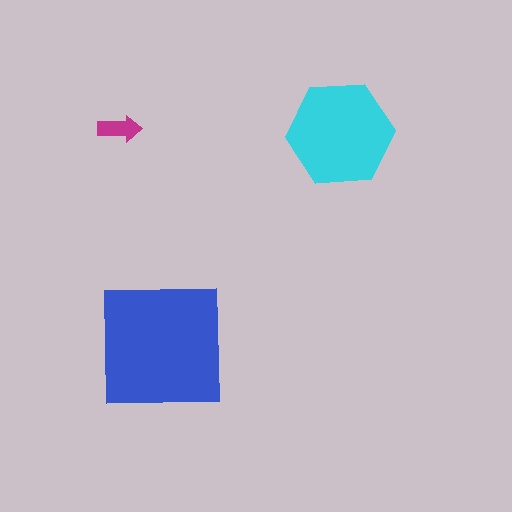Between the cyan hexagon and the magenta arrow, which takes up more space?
The cyan hexagon.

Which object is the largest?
The blue square.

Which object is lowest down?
The blue square is bottommost.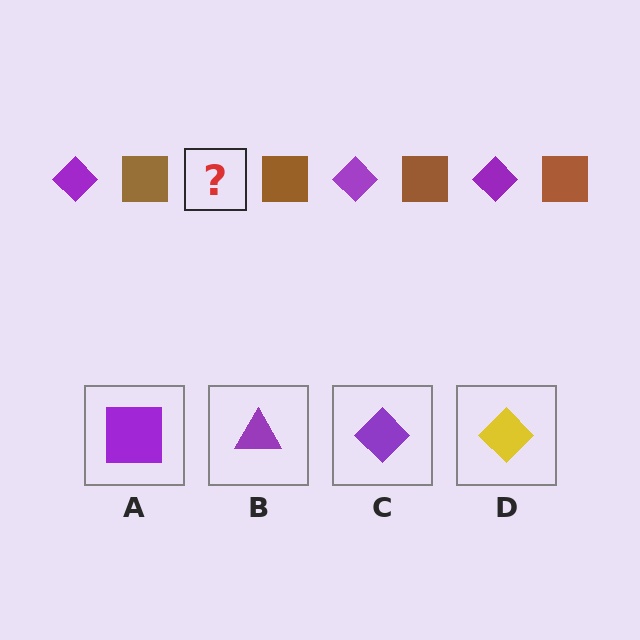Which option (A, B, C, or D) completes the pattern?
C.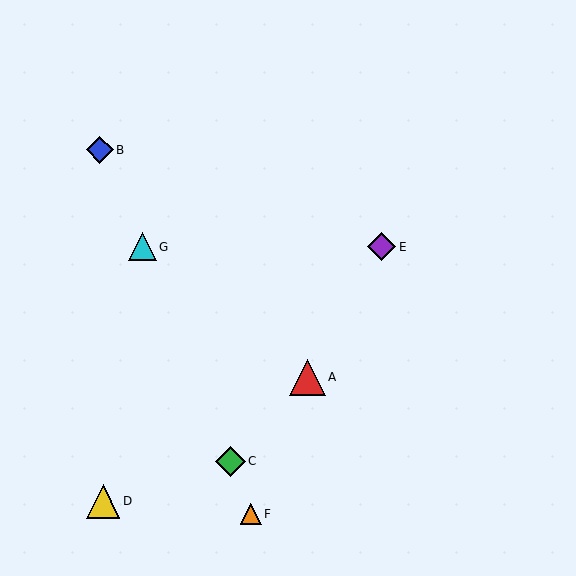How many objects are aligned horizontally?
2 objects (E, G) are aligned horizontally.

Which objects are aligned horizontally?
Objects E, G are aligned horizontally.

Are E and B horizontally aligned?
No, E is at y≈247 and B is at y≈150.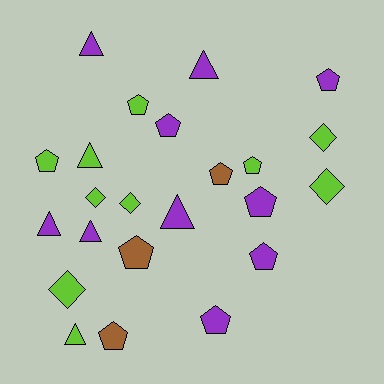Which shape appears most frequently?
Pentagon, with 11 objects.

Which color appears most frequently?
Purple, with 10 objects.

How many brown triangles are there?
There are no brown triangles.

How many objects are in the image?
There are 23 objects.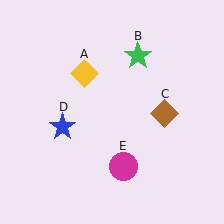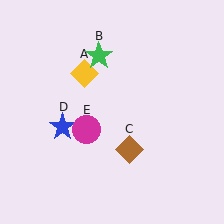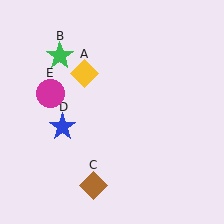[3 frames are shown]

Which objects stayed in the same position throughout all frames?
Yellow diamond (object A) and blue star (object D) remained stationary.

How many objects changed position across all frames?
3 objects changed position: green star (object B), brown diamond (object C), magenta circle (object E).